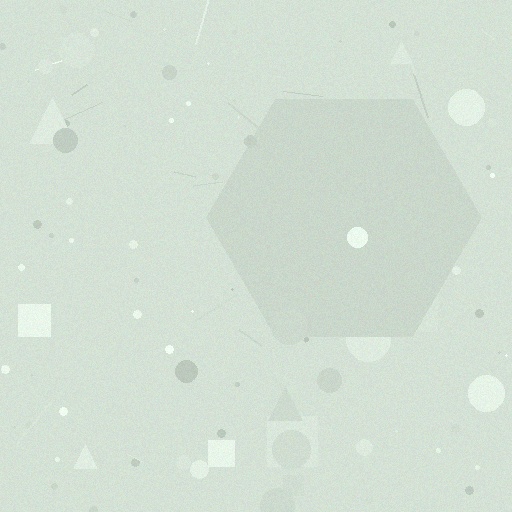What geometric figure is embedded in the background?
A hexagon is embedded in the background.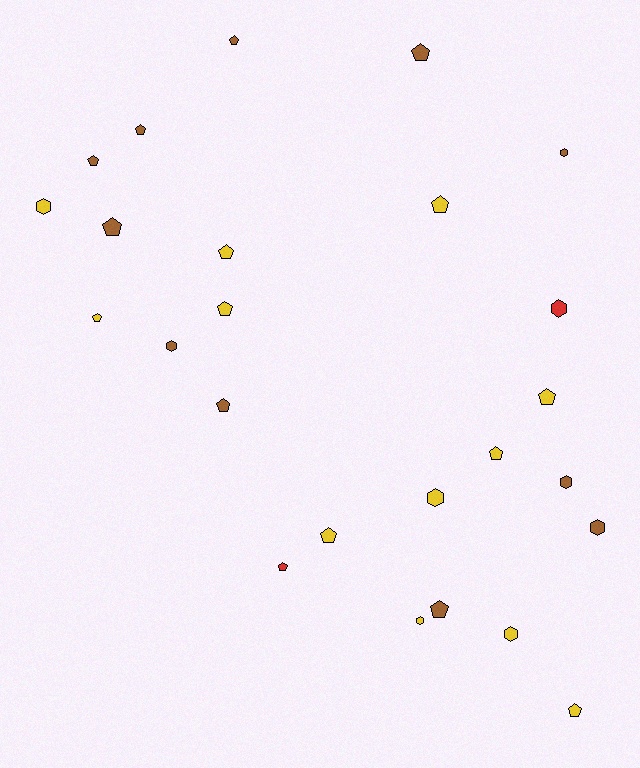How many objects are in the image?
There are 25 objects.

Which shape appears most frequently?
Pentagon, with 16 objects.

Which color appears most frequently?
Yellow, with 12 objects.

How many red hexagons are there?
There is 1 red hexagon.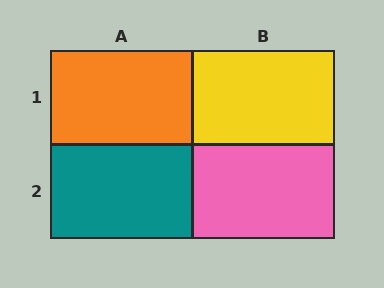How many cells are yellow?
1 cell is yellow.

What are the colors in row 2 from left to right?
Teal, pink.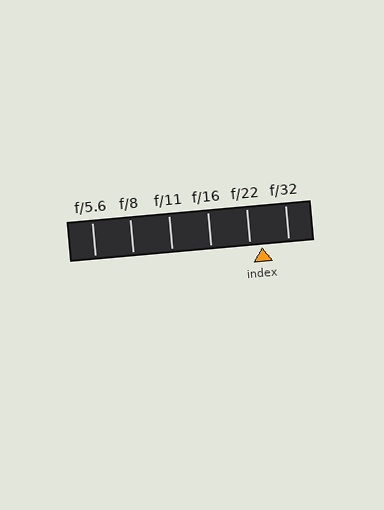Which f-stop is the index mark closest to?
The index mark is closest to f/22.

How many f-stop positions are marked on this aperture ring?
There are 6 f-stop positions marked.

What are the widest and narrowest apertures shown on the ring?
The widest aperture shown is f/5.6 and the narrowest is f/32.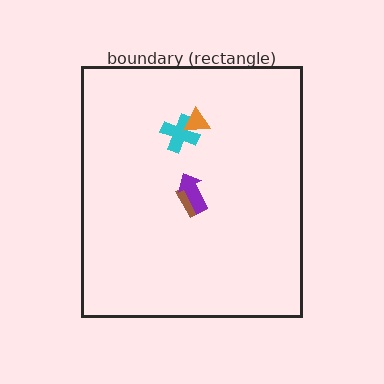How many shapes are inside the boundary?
4 inside, 0 outside.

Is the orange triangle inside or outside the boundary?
Inside.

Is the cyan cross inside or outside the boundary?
Inside.